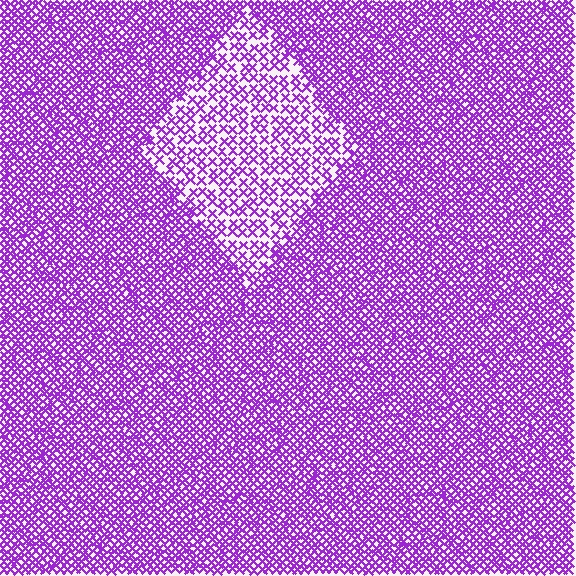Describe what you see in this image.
The image contains small purple elements arranged at two different densities. A diamond-shaped region is visible where the elements are less densely packed than the surrounding area.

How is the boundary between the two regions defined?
The boundary is defined by a change in element density (approximately 2.1x ratio). All elements are the same color, size, and shape.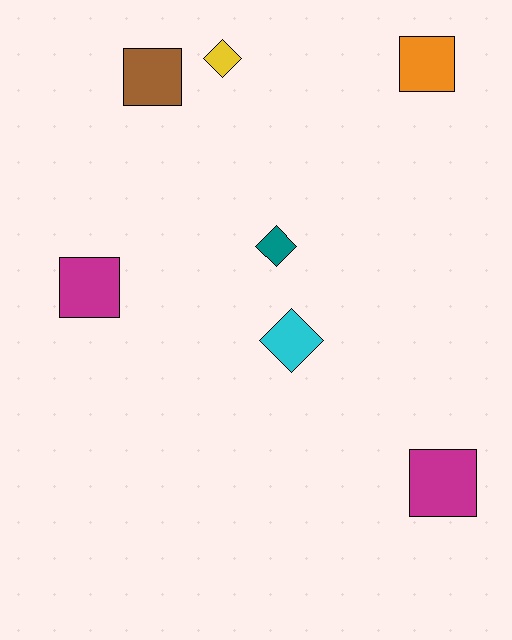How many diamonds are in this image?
There are 3 diamonds.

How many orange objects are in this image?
There is 1 orange object.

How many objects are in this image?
There are 7 objects.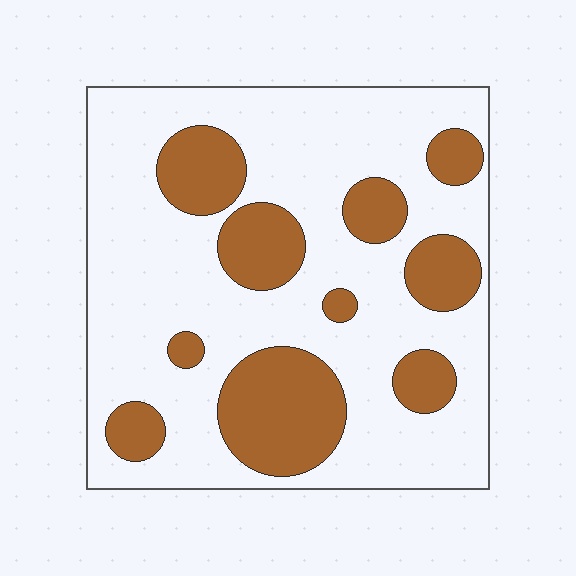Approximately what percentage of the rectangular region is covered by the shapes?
Approximately 30%.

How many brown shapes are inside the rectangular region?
10.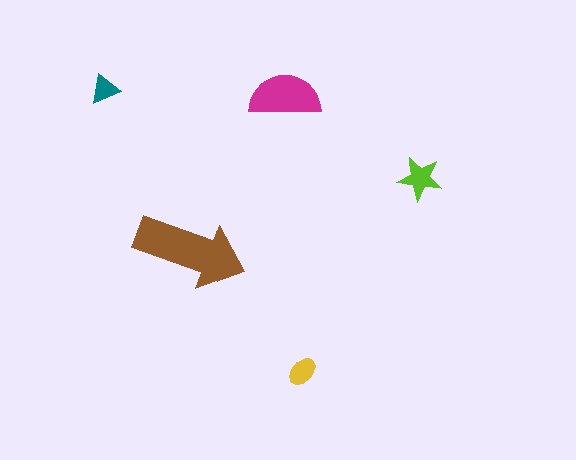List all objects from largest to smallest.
The brown arrow, the magenta semicircle, the lime star, the yellow ellipse, the teal triangle.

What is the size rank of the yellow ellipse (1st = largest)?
4th.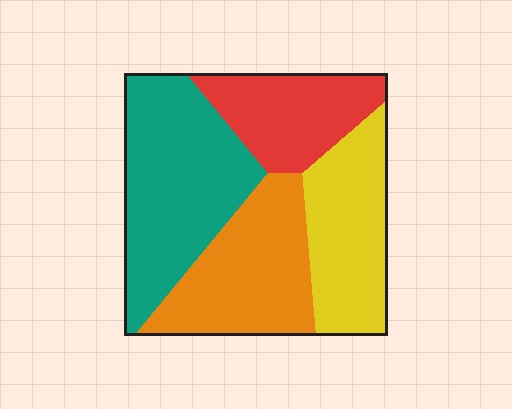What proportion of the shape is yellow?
Yellow takes up between a sixth and a third of the shape.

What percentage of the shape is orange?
Orange takes up about one quarter (1/4) of the shape.